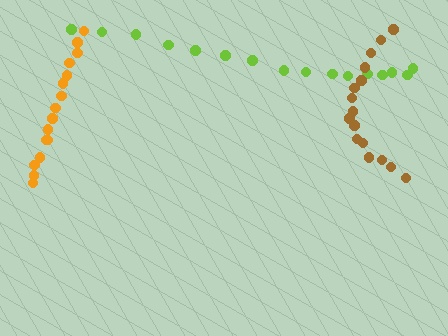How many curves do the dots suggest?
There are 3 distinct paths.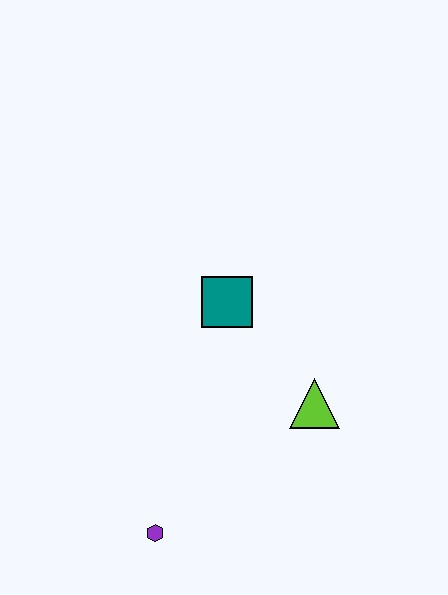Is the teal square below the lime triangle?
No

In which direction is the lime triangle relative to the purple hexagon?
The lime triangle is to the right of the purple hexagon.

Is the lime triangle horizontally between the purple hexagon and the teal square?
No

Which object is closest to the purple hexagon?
The lime triangle is closest to the purple hexagon.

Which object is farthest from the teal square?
The purple hexagon is farthest from the teal square.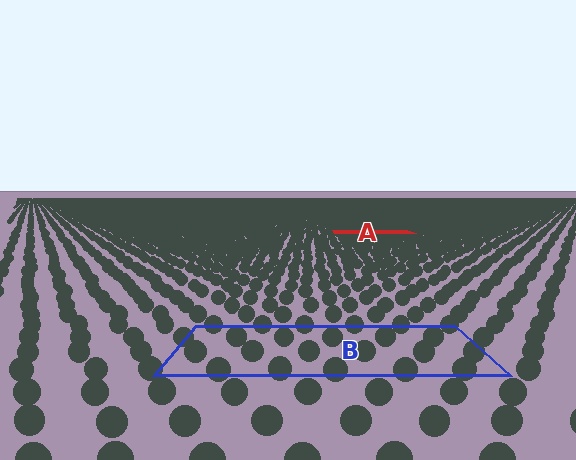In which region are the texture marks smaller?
The texture marks are smaller in region A, because it is farther away.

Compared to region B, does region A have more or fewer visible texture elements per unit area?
Region A has more texture elements per unit area — they are packed more densely because it is farther away.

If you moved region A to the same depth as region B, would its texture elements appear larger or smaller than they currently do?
They would appear larger. At a closer depth, the same texture elements are projected at a bigger on-screen size.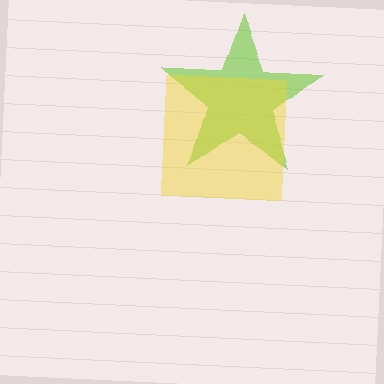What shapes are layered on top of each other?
The layered shapes are: a lime star, a yellow square.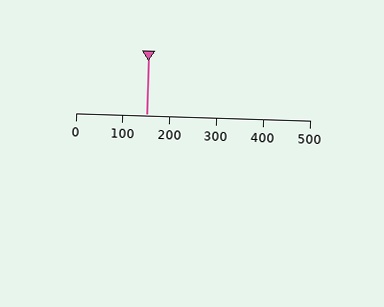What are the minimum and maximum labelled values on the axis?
The axis runs from 0 to 500.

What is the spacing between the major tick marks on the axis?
The major ticks are spaced 100 apart.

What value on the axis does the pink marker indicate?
The marker indicates approximately 150.